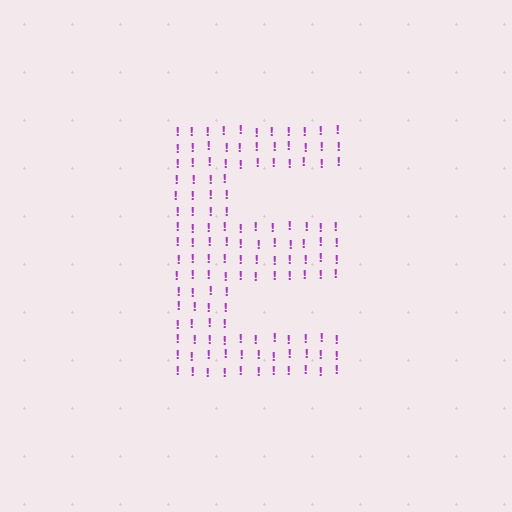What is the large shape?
The large shape is the letter E.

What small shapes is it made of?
It is made of small exclamation marks.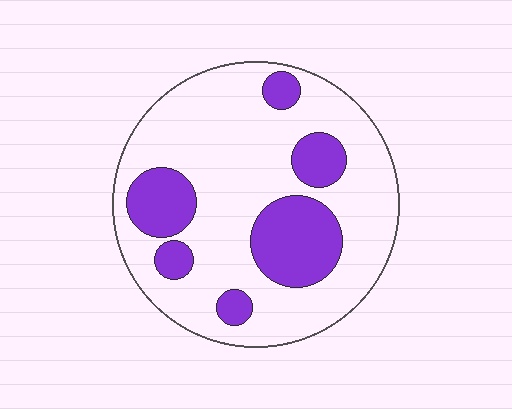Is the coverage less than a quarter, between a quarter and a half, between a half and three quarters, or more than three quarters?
Between a quarter and a half.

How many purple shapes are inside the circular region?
6.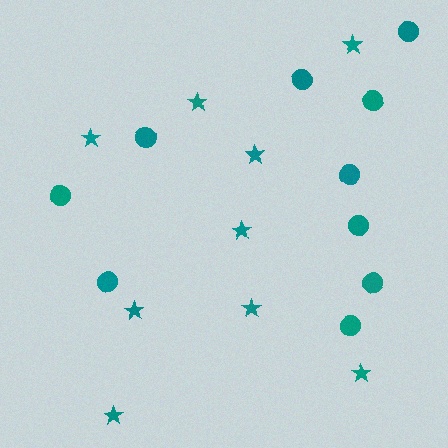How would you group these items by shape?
There are 2 groups: one group of circles (10) and one group of stars (9).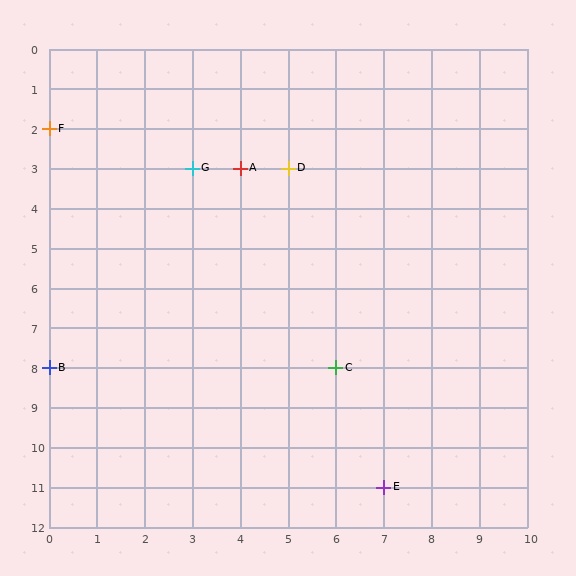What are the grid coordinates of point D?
Point D is at grid coordinates (5, 3).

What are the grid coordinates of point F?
Point F is at grid coordinates (0, 2).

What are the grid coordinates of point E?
Point E is at grid coordinates (7, 11).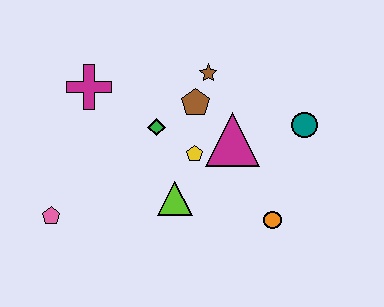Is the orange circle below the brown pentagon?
Yes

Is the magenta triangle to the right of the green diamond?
Yes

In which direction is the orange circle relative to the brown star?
The orange circle is below the brown star.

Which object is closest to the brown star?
The brown pentagon is closest to the brown star.